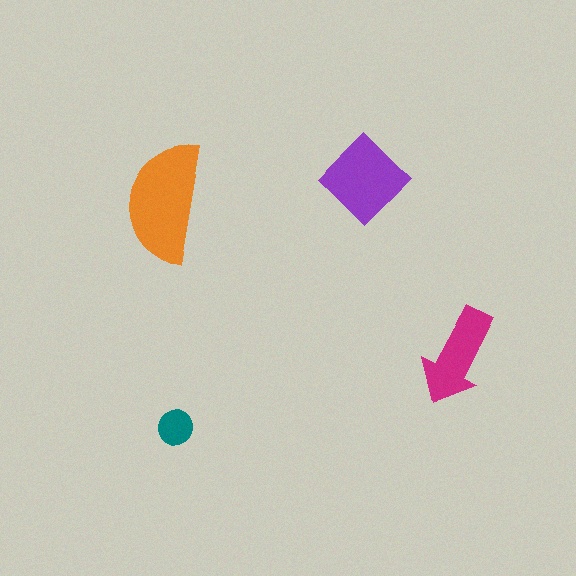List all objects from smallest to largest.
The teal circle, the magenta arrow, the purple diamond, the orange semicircle.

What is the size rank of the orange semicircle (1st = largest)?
1st.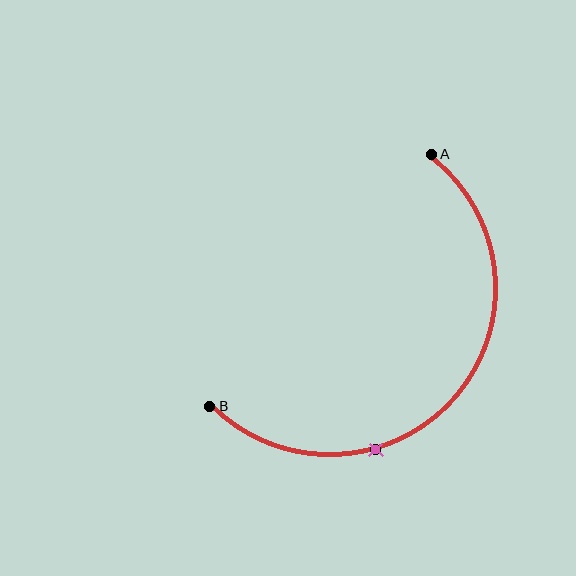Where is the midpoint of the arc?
The arc midpoint is the point on the curve farthest from the straight line joining A and B. It sits below and to the right of that line.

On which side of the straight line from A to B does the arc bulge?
The arc bulges below and to the right of the straight line connecting A and B.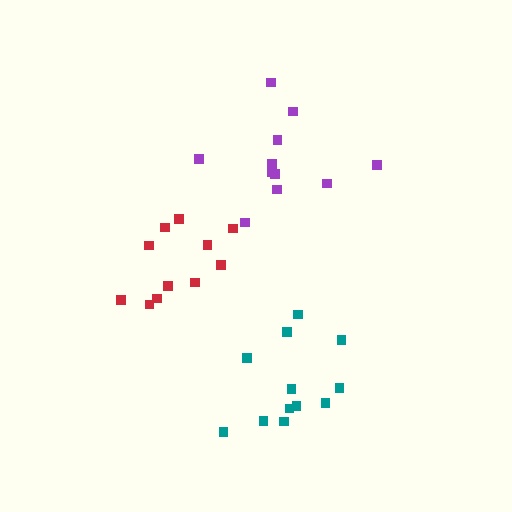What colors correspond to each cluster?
The clusters are colored: red, teal, purple.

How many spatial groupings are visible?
There are 3 spatial groupings.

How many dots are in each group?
Group 1: 11 dots, Group 2: 12 dots, Group 3: 11 dots (34 total).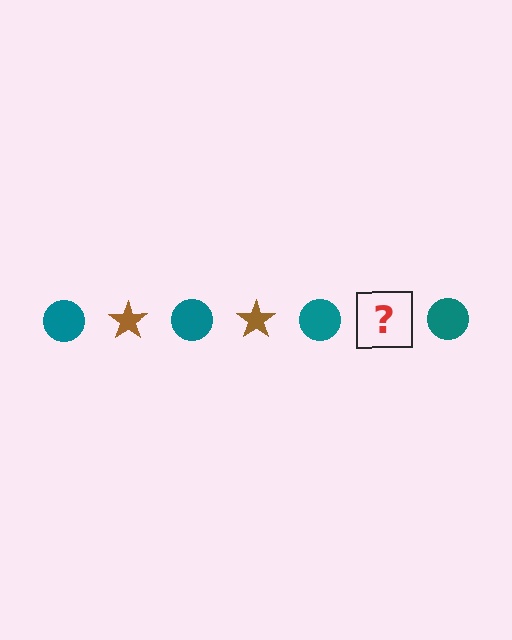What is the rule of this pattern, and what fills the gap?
The rule is that the pattern alternates between teal circle and brown star. The gap should be filled with a brown star.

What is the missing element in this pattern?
The missing element is a brown star.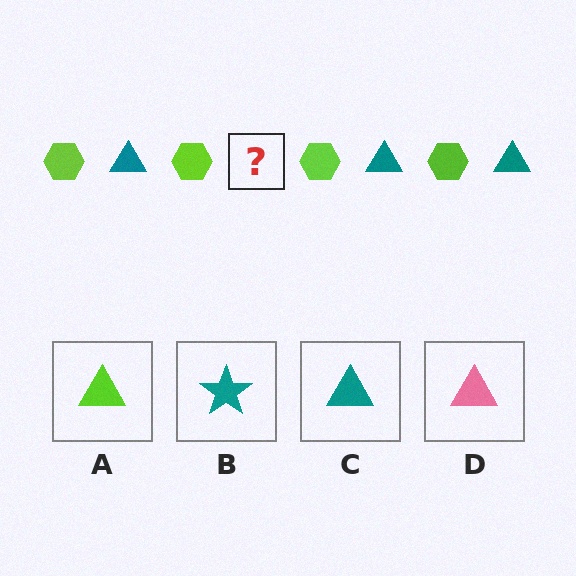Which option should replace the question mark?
Option C.